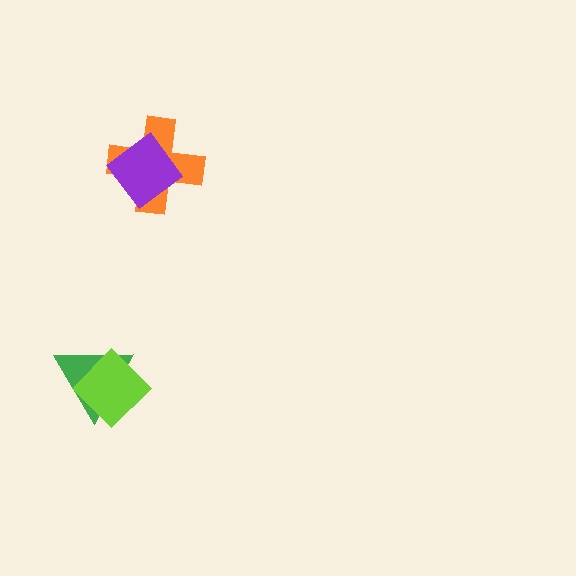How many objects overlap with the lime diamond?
1 object overlaps with the lime diamond.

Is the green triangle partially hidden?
Yes, it is partially covered by another shape.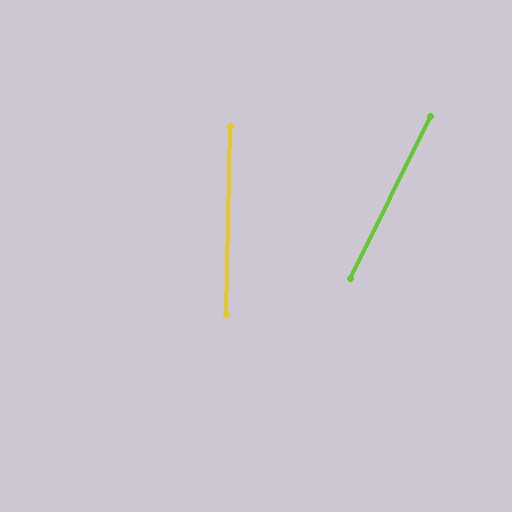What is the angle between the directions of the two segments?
Approximately 25 degrees.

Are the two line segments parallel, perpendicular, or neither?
Neither parallel nor perpendicular — they differ by about 25°.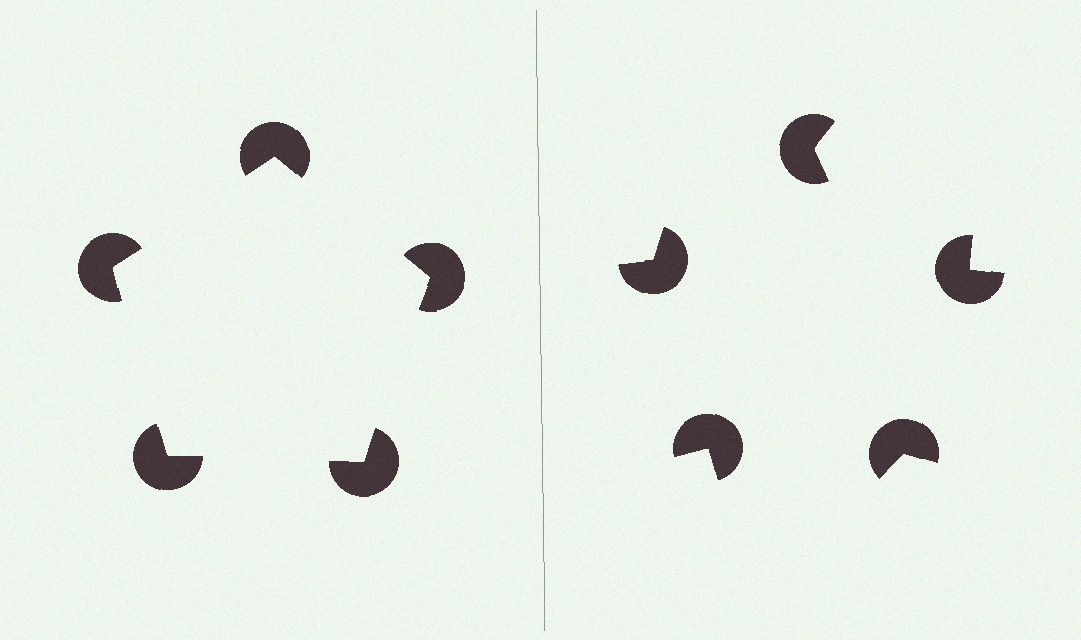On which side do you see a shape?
An illusory pentagon appears on the left side. On the right side the wedge cuts are rotated, so no coherent shape forms.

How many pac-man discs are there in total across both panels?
10 — 5 on each side.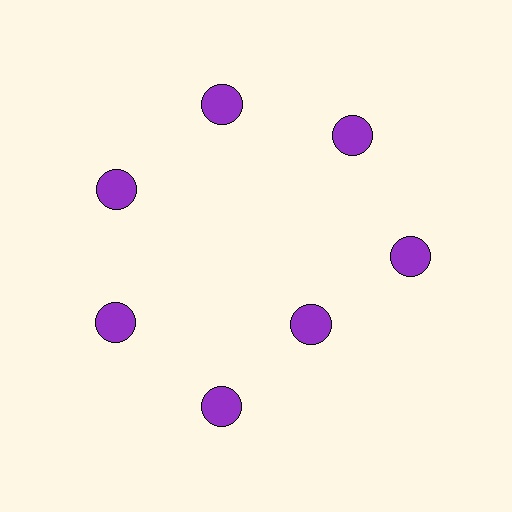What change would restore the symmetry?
The symmetry would be restored by moving it outward, back onto the ring so that all 7 circles sit at equal angles and equal distance from the center.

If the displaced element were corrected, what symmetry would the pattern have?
It would have 7-fold rotational symmetry — the pattern would map onto itself every 51 degrees.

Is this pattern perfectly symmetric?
No. The 7 purple circles are arranged in a ring, but one element near the 5 o'clock position is pulled inward toward the center, breaking the 7-fold rotational symmetry.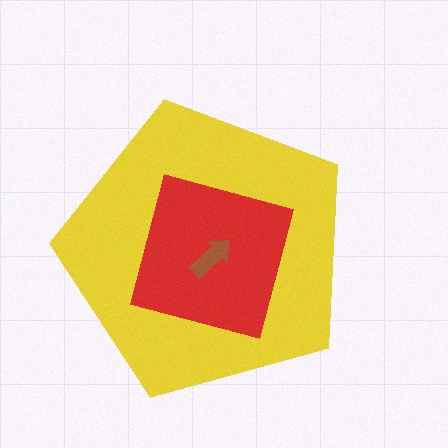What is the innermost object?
The brown arrow.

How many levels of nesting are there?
3.